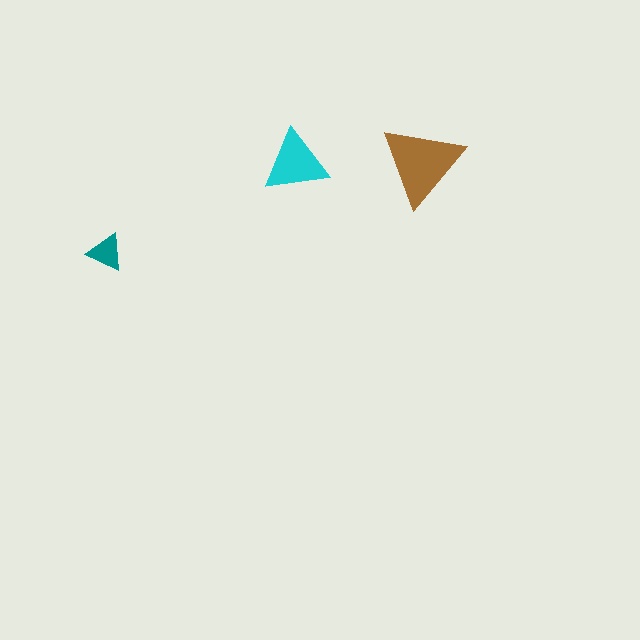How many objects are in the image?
There are 3 objects in the image.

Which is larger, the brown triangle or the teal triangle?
The brown one.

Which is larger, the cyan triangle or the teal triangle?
The cyan one.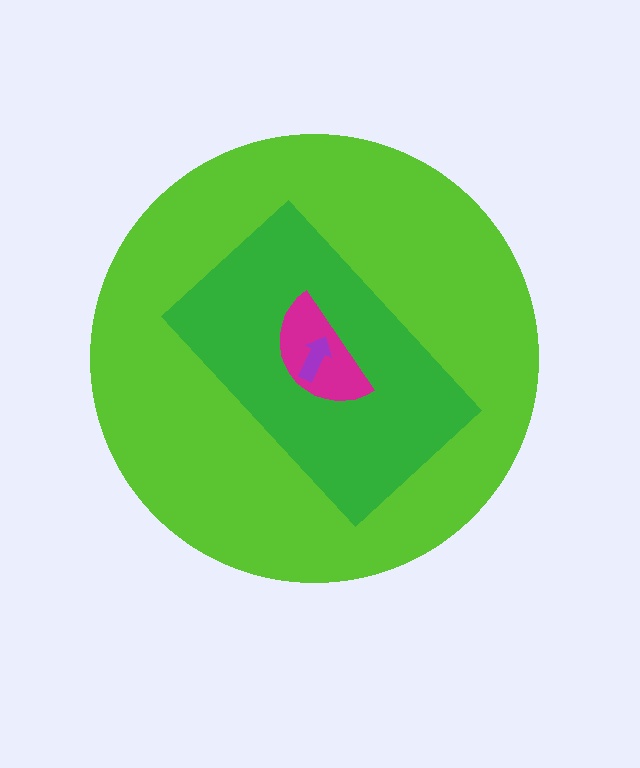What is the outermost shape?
The lime circle.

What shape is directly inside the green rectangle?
The magenta semicircle.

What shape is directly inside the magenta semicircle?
The purple arrow.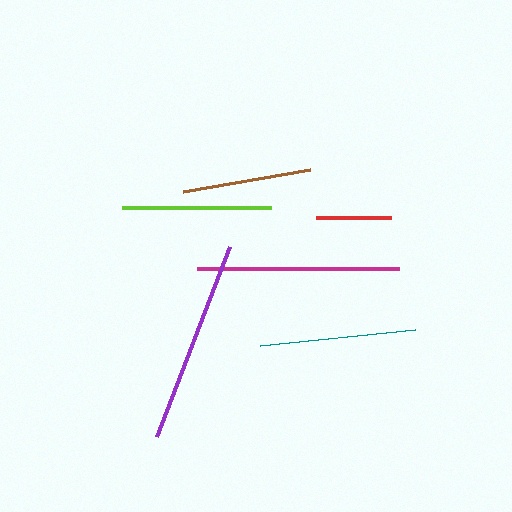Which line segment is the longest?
The purple line is the longest at approximately 204 pixels.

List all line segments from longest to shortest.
From longest to shortest: purple, magenta, teal, lime, brown, red.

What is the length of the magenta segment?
The magenta segment is approximately 202 pixels long.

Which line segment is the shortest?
The red line is the shortest at approximately 75 pixels.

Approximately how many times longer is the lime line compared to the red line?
The lime line is approximately 2.0 times the length of the red line.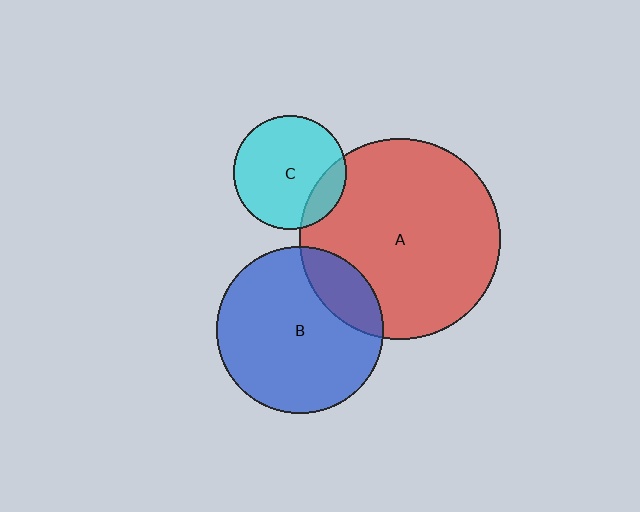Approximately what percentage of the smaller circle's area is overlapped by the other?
Approximately 15%.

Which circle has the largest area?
Circle A (red).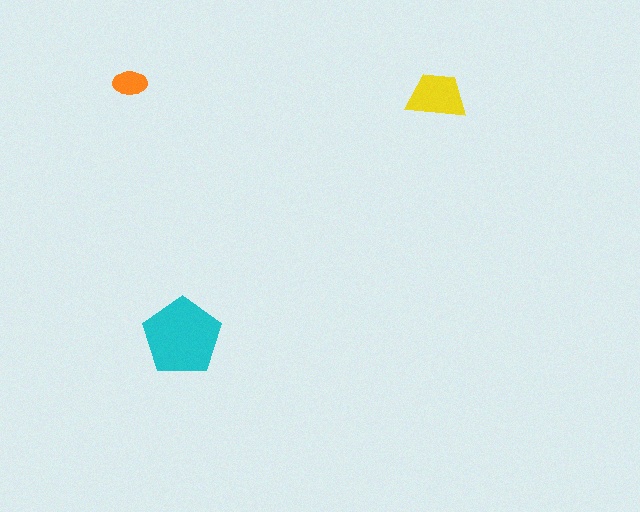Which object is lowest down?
The cyan pentagon is bottommost.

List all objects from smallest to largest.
The orange ellipse, the yellow trapezoid, the cyan pentagon.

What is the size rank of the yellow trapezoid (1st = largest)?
2nd.